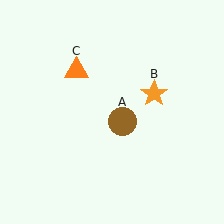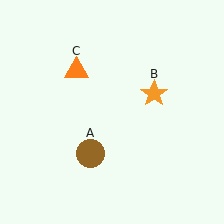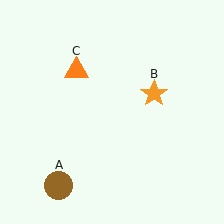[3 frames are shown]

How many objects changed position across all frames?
1 object changed position: brown circle (object A).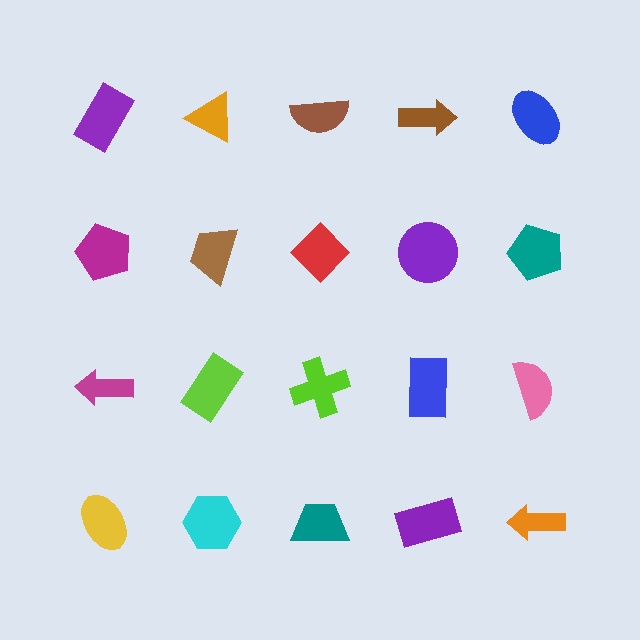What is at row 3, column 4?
A blue rectangle.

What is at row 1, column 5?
A blue ellipse.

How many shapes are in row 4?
5 shapes.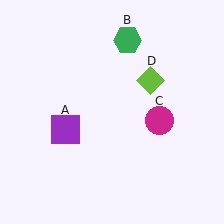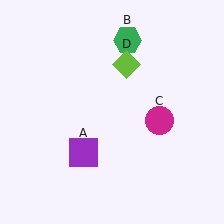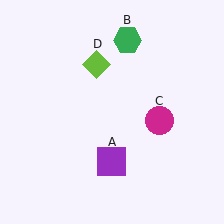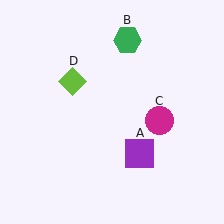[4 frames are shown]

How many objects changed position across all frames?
2 objects changed position: purple square (object A), lime diamond (object D).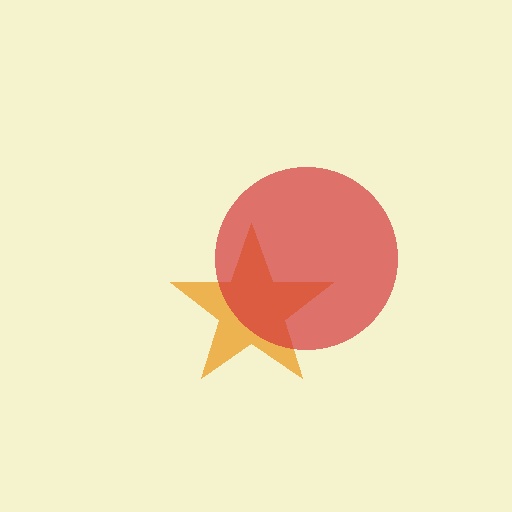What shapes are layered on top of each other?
The layered shapes are: an orange star, a red circle.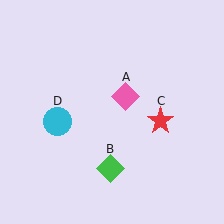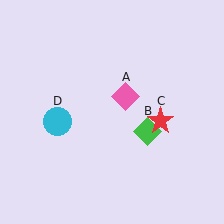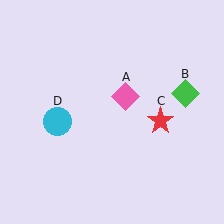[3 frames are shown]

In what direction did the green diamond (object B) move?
The green diamond (object B) moved up and to the right.